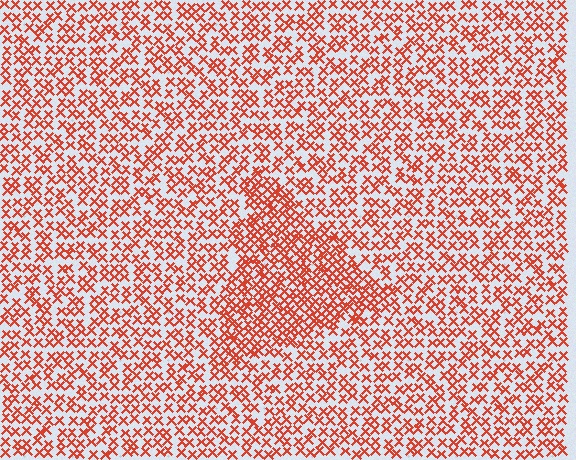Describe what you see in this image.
The image contains small red elements arranged at two different densities. A triangle-shaped region is visible where the elements are more densely packed than the surrounding area.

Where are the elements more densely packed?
The elements are more densely packed inside the triangle boundary.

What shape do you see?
I see a triangle.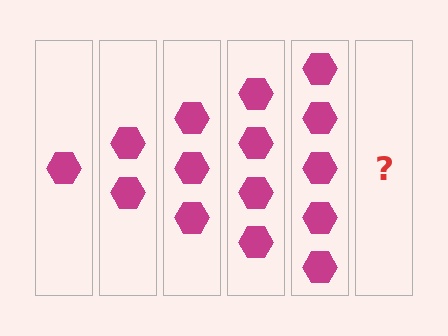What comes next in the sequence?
The next element should be 6 hexagons.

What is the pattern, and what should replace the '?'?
The pattern is that each step adds one more hexagon. The '?' should be 6 hexagons.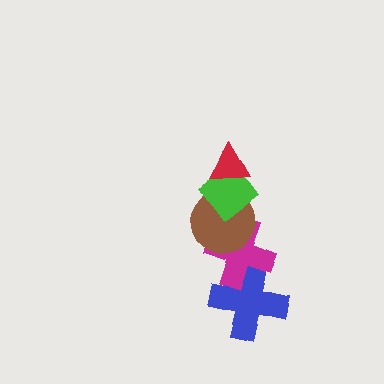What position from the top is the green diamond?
The green diamond is 2nd from the top.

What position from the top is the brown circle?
The brown circle is 3rd from the top.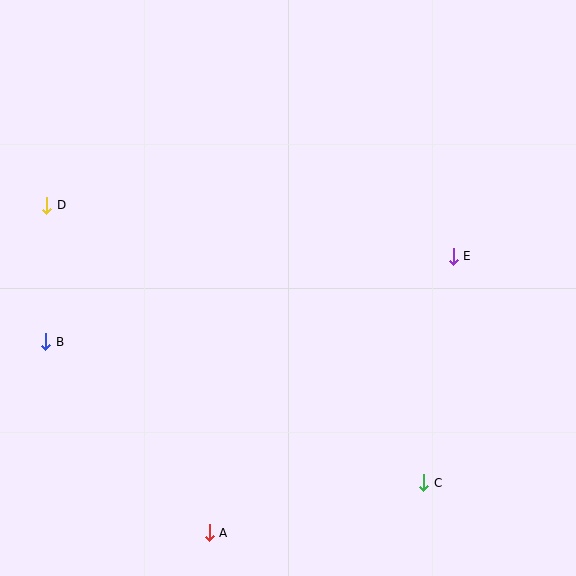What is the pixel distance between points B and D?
The distance between B and D is 137 pixels.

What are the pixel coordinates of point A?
Point A is at (209, 533).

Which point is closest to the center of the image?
Point E at (453, 256) is closest to the center.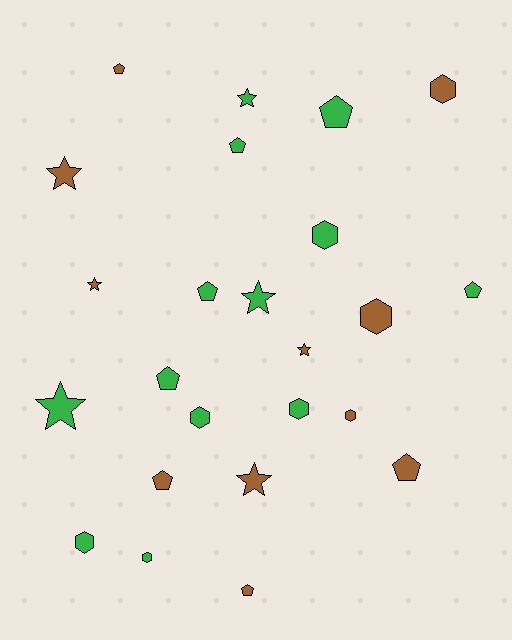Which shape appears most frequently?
Pentagon, with 9 objects.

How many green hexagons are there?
There are 5 green hexagons.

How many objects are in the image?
There are 24 objects.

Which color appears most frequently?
Green, with 13 objects.